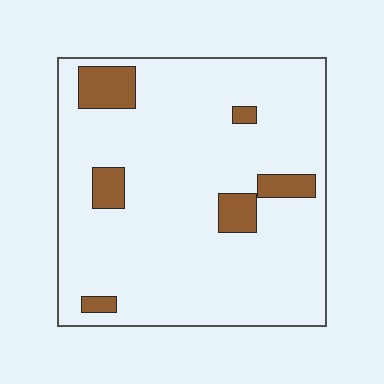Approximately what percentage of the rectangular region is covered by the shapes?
Approximately 10%.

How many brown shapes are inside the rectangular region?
6.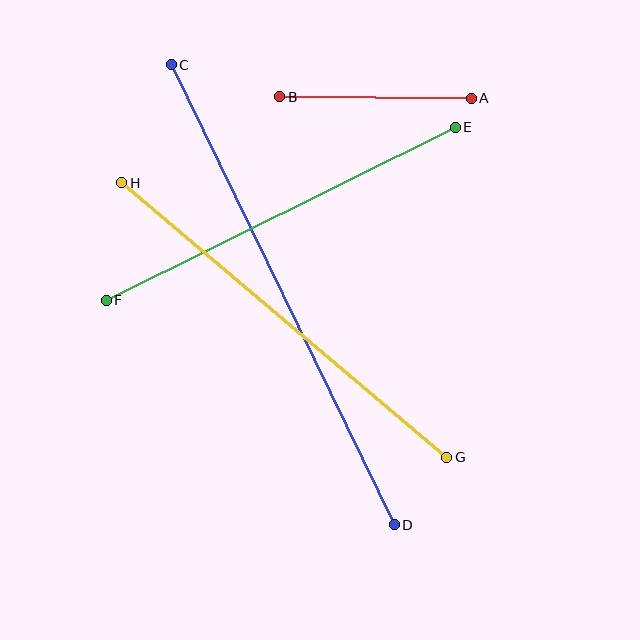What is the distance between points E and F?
The distance is approximately 390 pixels.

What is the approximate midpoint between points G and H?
The midpoint is at approximately (284, 320) pixels.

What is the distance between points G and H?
The distance is approximately 426 pixels.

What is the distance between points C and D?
The distance is approximately 511 pixels.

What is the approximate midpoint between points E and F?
The midpoint is at approximately (281, 214) pixels.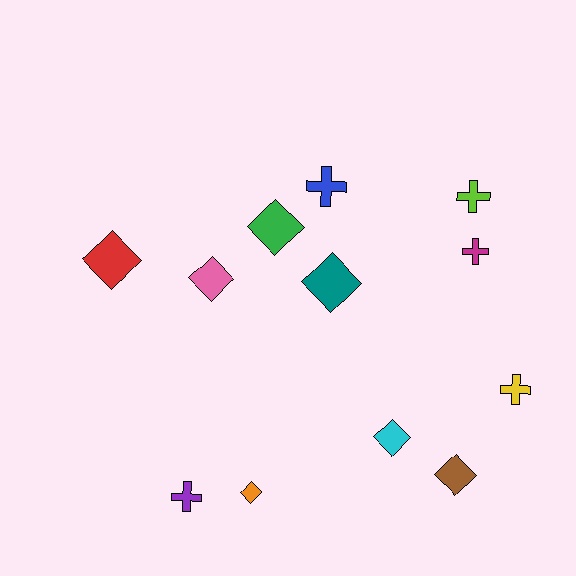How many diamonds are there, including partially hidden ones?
There are 7 diamonds.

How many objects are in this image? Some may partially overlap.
There are 12 objects.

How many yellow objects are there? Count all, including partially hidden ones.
There is 1 yellow object.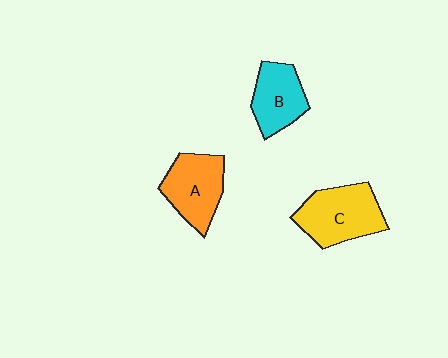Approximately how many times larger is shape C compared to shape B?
Approximately 1.4 times.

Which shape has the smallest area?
Shape B (cyan).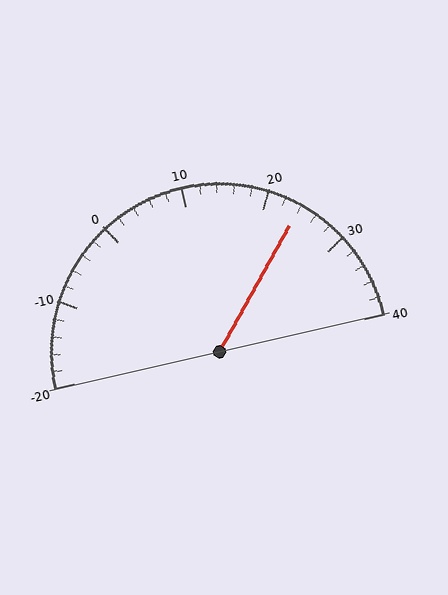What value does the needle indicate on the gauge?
The needle indicates approximately 24.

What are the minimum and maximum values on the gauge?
The gauge ranges from -20 to 40.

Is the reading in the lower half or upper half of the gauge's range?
The reading is in the upper half of the range (-20 to 40).